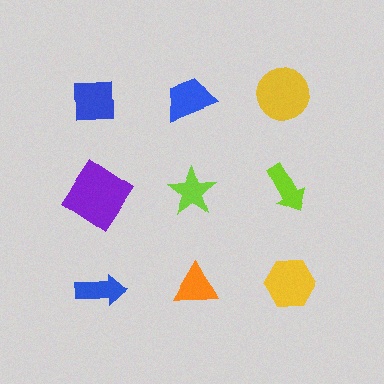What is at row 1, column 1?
A blue square.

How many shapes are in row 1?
3 shapes.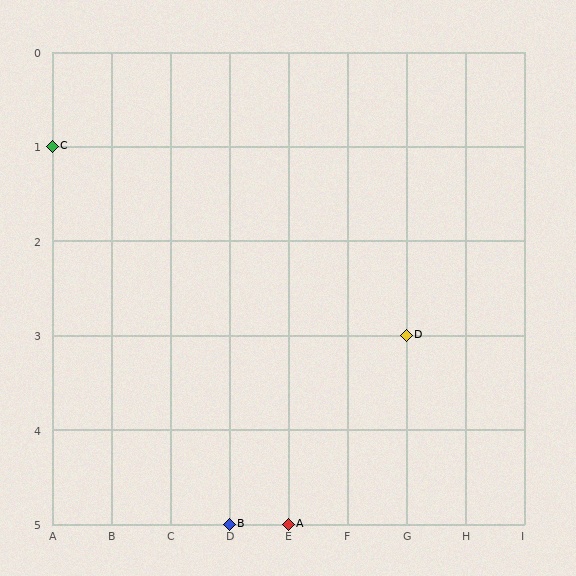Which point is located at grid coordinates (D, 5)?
Point B is at (D, 5).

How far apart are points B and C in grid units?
Points B and C are 3 columns and 4 rows apart (about 5.0 grid units diagonally).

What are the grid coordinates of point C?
Point C is at grid coordinates (A, 1).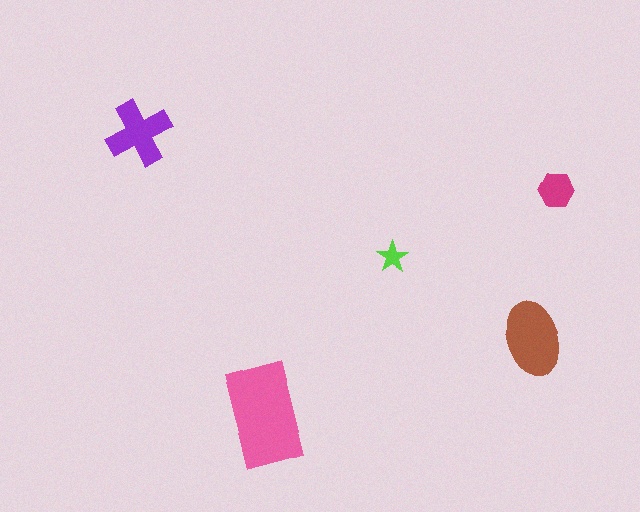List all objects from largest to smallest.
The pink rectangle, the brown ellipse, the purple cross, the magenta hexagon, the lime star.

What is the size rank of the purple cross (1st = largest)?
3rd.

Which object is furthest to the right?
The magenta hexagon is rightmost.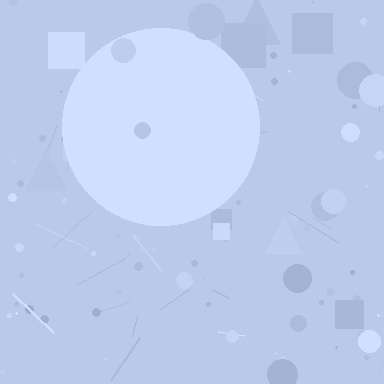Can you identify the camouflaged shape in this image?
The camouflaged shape is a circle.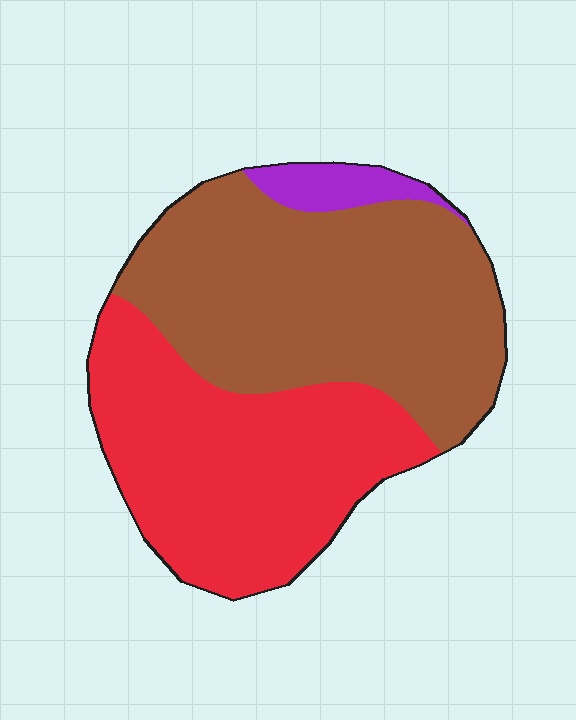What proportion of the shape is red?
Red takes up between a quarter and a half of the shape.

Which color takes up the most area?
Brown, at roughly 50%.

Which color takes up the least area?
Purple, at roughly 5%.